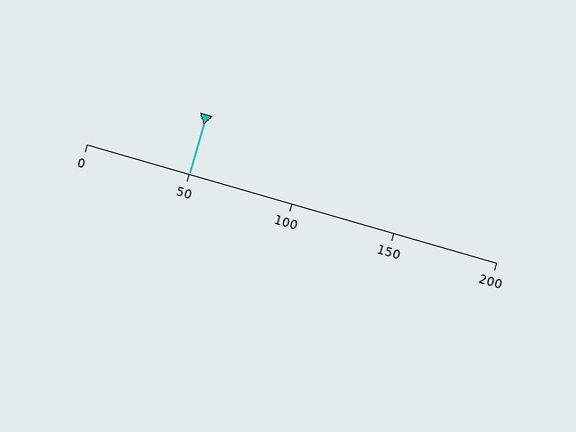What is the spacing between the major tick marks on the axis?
The major ticks are spaced 50 apart.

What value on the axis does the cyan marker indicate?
The marker indicates approximately 50.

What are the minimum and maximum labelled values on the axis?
The axis runs from 0 to 200.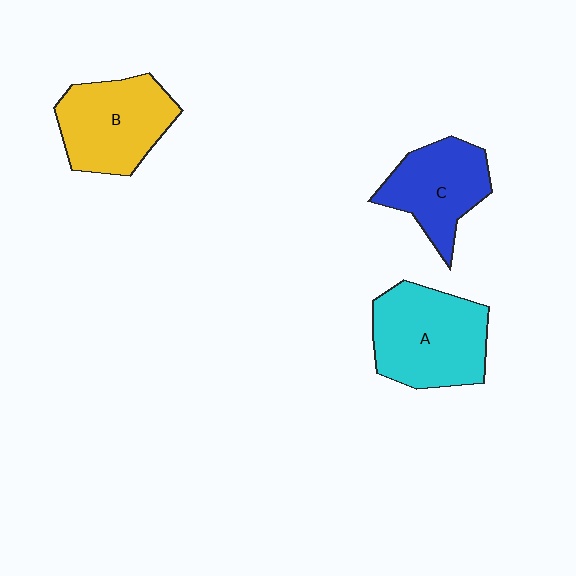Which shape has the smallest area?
Shape C (blue).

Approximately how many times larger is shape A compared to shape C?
Approximately 1.3 times.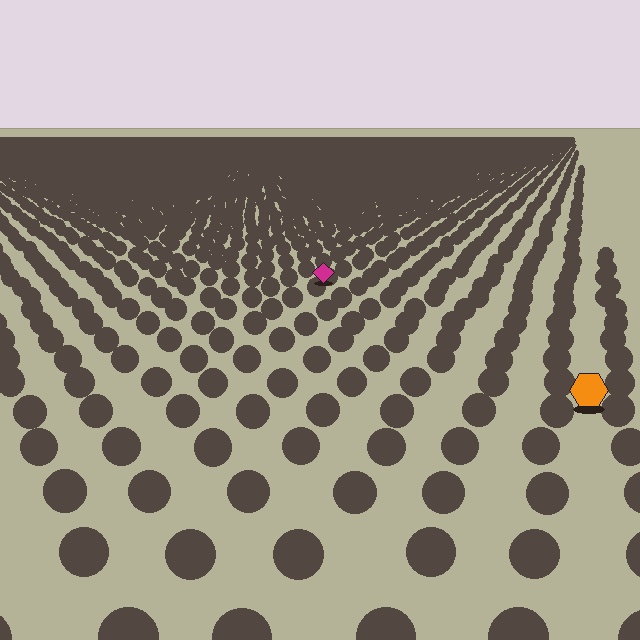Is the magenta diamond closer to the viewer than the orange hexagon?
No. The orange hexagon is closer — you can tell from the texture gradient: the ground texture is coarser near it.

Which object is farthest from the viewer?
The magenta diamond is farthest from the viewer. It appears smaller and the ground texture around it is denser.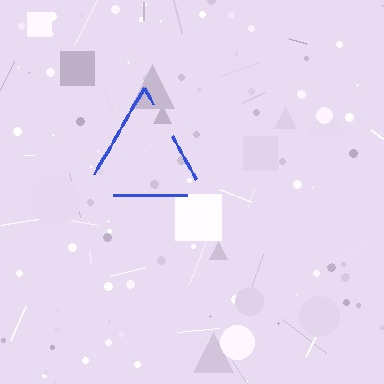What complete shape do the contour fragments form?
The contour fragments form a triangle.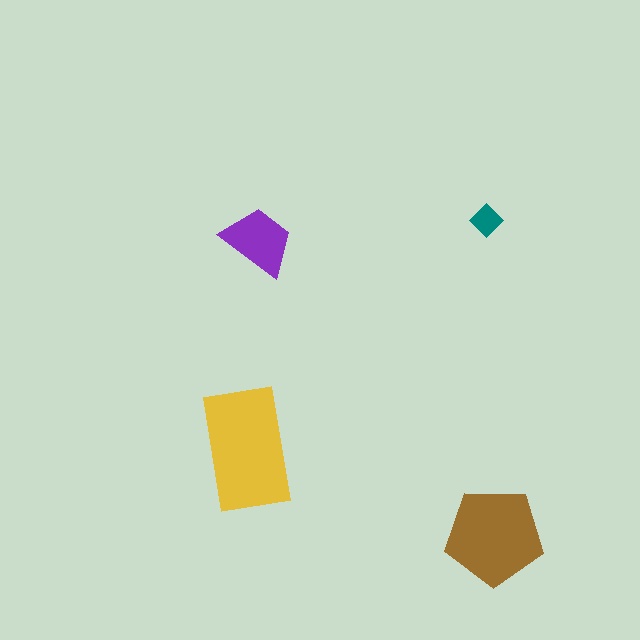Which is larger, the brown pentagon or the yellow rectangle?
The yellow rectangle.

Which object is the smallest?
The teal diamond.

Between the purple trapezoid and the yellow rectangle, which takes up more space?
The yellow rectangle.